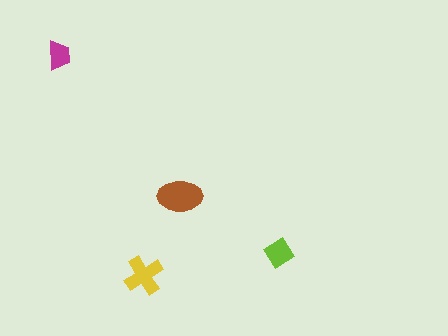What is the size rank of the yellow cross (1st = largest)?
2nd.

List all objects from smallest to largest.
The magenta trapezoid, the lime diamond, the yellow cross, the brown ellipse.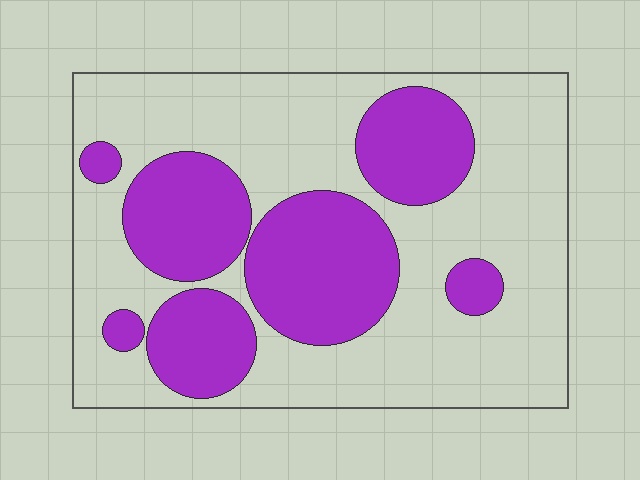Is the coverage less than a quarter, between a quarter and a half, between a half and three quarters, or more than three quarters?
Between a quarter and a half.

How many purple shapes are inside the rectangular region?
7.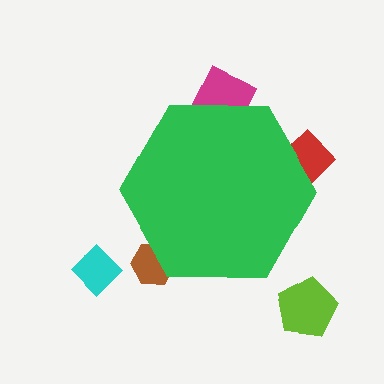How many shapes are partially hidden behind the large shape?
3 shapes are partially hidden.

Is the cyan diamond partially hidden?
No, the cyan diamond is fully visible.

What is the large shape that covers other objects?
A green hexagon.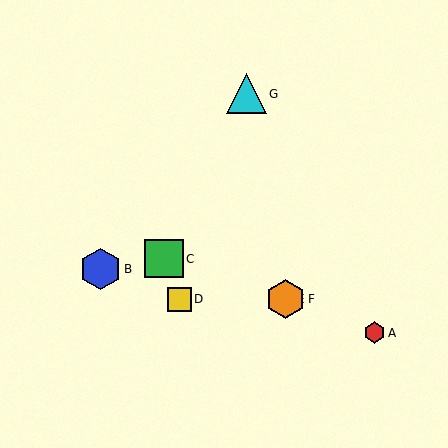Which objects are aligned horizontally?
Objects D, E, F are aligned horizontally.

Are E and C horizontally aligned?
No, E is at y≈299 and C is at y≈259.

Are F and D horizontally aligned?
Yes, both are at y≈299.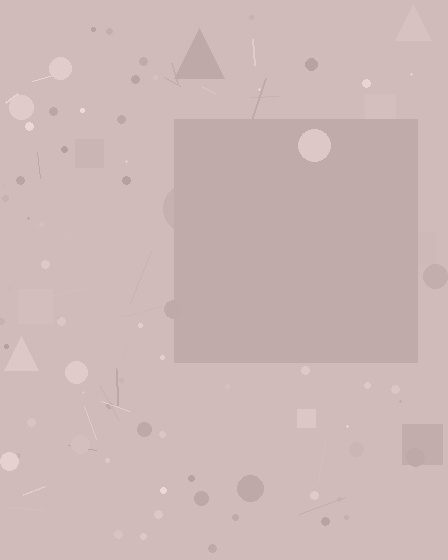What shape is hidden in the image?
A square is hidden in the image.